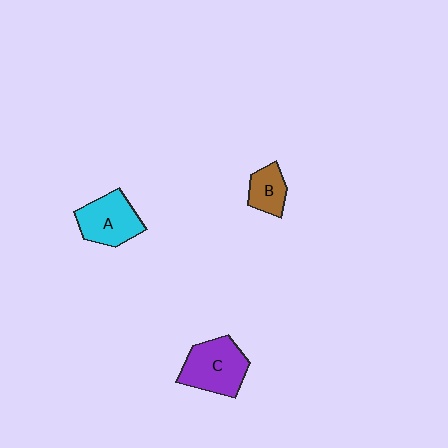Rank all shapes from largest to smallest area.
From largest to smallest: C (purple), A (cyan), B (brown).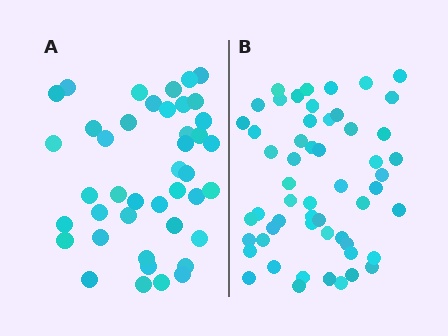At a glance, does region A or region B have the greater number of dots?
Region B (the right region) has more dots.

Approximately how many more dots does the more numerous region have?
Region B has approximately 15 more dots than region A.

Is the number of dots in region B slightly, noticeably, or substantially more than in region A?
Region B has noticeably more, but not dramatically so. The ratio is roughly 1.3 to 1.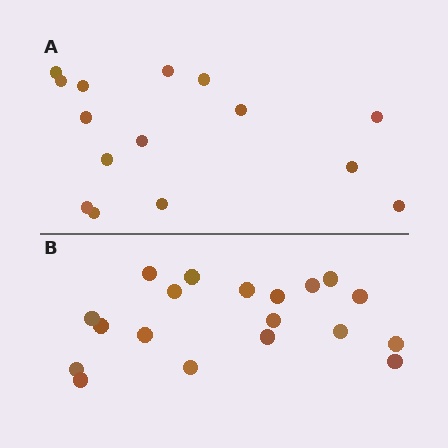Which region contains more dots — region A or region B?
Region B (the bottom region) has more dots.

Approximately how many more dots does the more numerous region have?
Region B has about 4 more dots than region A.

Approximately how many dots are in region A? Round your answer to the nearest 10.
About 20 dots. (The exact count is 15, which rounds to 20.)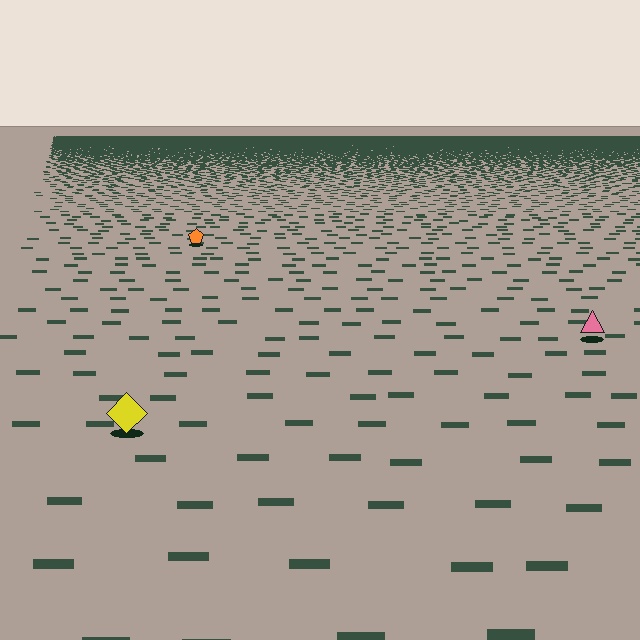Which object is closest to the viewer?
The yellow diamond is closest. The texture marks near it are larger and more spread out.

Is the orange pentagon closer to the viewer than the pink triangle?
No. The pink triangle is closer — you can tell from the texture gradient: the ground texture is coarser near it.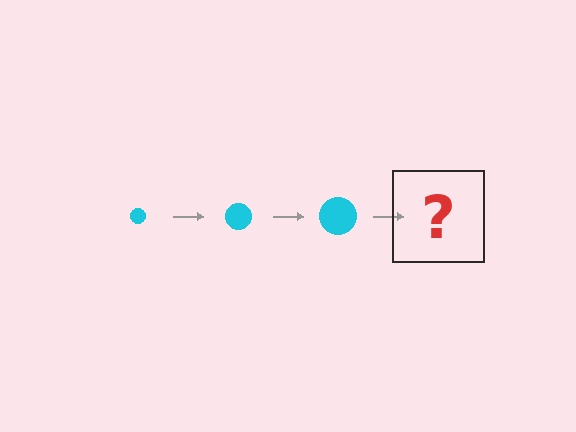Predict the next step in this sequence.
The next step is a cyan circle, larger than the previous one.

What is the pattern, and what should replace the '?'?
The pattern is that the circle gets progressively larger each step. The '?' should be a cyan circle, larger than the previous one.